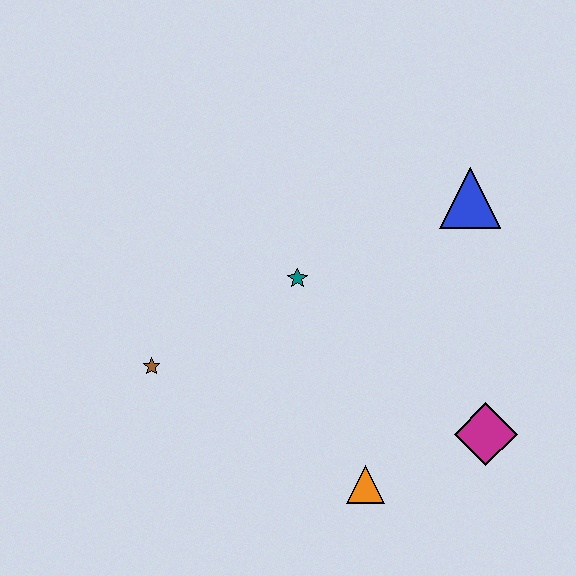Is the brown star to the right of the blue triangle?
No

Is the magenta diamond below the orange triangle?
No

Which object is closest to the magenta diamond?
The orange triangle is closest to the magenta diamond.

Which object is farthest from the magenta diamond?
The brown star is farthest from the magenta diamond.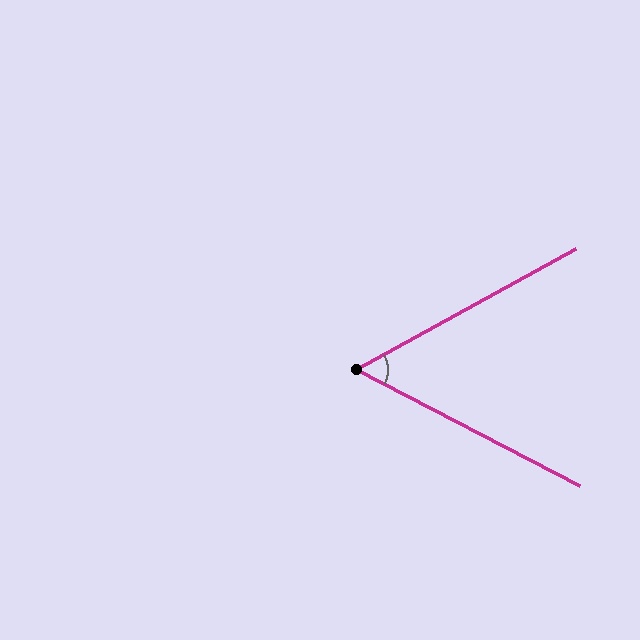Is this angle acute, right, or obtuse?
It is acute.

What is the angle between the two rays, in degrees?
Approximately 56 degrees.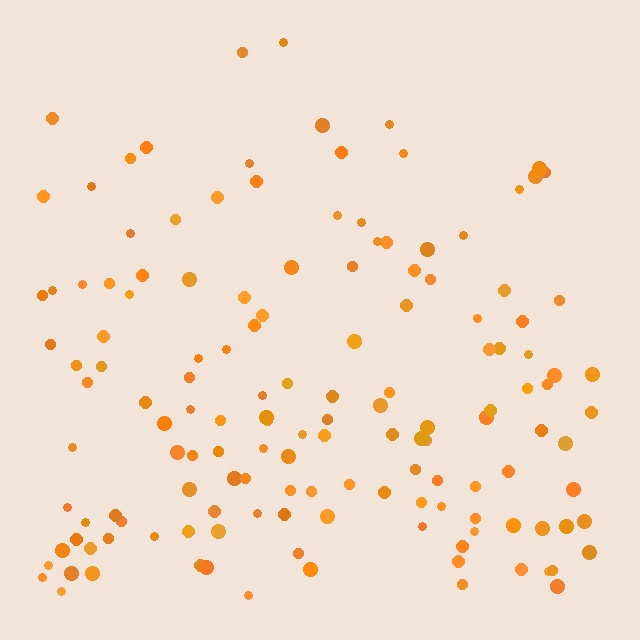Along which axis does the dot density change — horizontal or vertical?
Vertical.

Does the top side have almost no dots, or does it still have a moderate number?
Still a moderate number, just noticeably fewer than the bottom.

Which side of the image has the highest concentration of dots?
The bottom.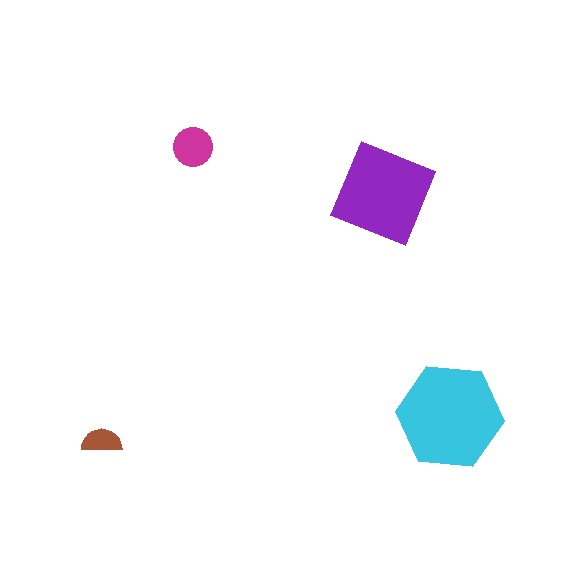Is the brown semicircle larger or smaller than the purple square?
Smaller.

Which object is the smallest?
The brown semicircle.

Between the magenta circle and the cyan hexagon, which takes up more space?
The cyan hexagon.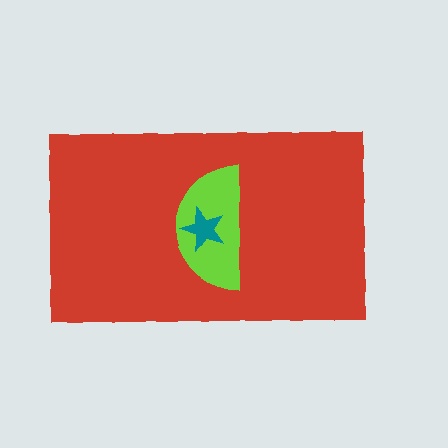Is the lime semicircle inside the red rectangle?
Yes.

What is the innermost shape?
The teal star.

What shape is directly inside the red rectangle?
The lime semicircle.